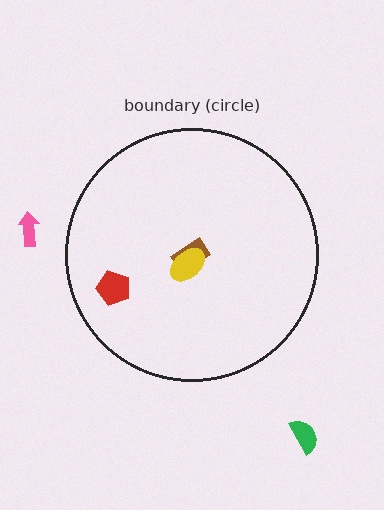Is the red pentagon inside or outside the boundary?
Inside.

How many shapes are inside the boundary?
3 inside, 2 outside.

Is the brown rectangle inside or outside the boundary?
Inside.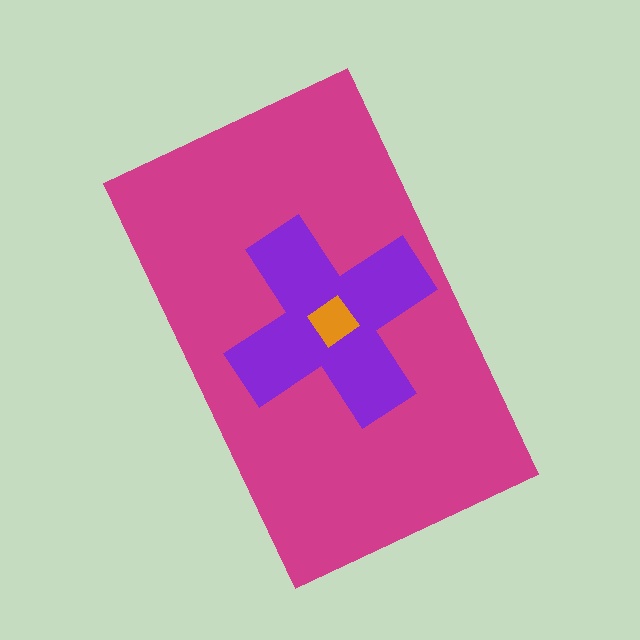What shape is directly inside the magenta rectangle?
The purple cross.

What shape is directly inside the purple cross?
The orange diamond.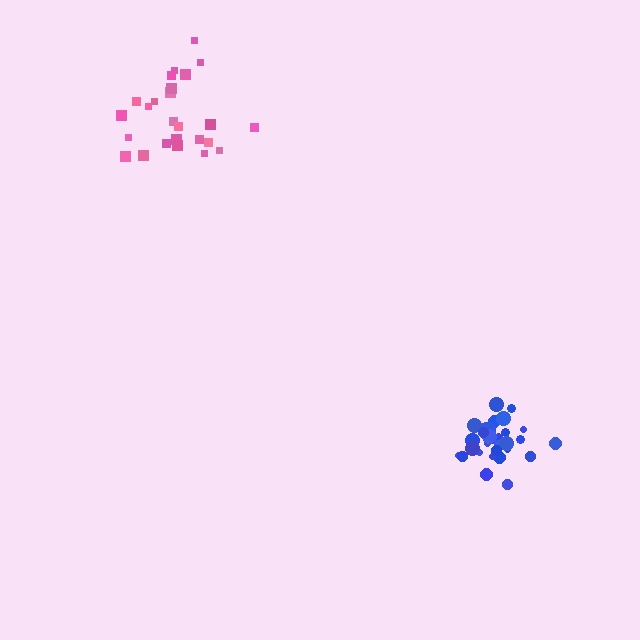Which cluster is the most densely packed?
Blue.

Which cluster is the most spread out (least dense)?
Pink.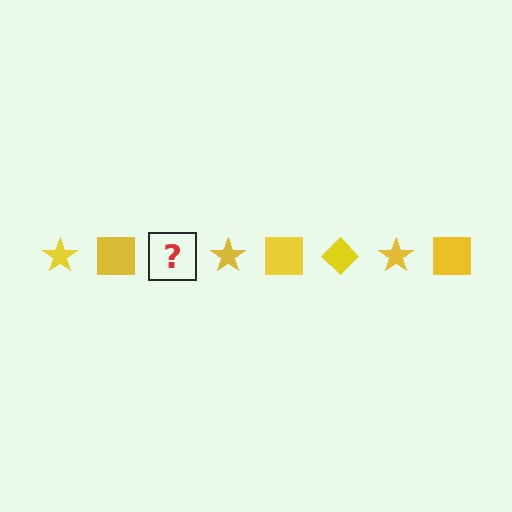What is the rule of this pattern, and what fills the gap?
The rule is that the pattern cycles through star, square, diamond shapes in yellow. The gap should be filled with a yellow diamond.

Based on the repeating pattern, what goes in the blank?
The blank should be a yellow diamond.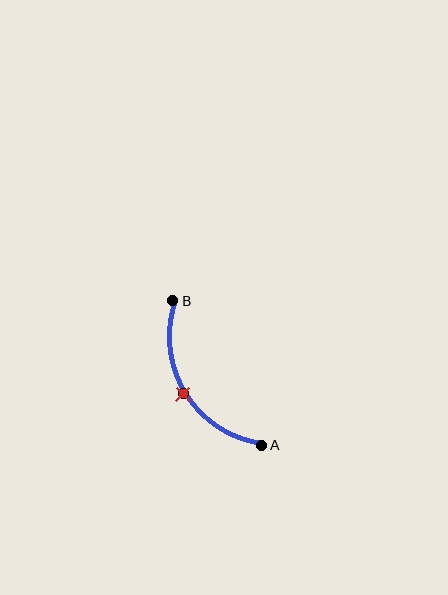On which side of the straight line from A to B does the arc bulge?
The arc bulges to the left of the straight line connecting A and B.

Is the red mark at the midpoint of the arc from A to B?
Yes. The red mark lies on the arc at equal arc-length from both A and B — it is the arc midpoint.